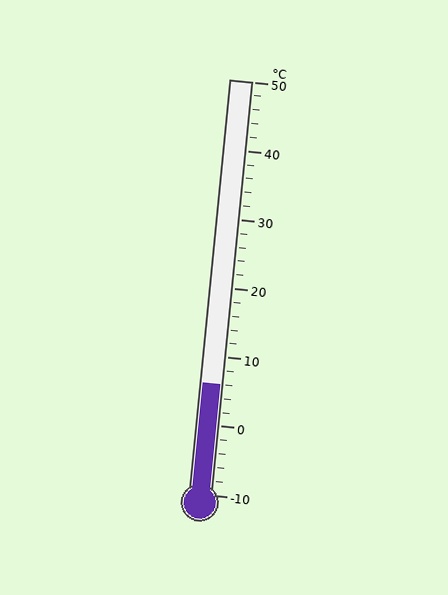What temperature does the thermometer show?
The thermometer shows approximately 6°C.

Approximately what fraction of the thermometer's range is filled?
The thermometer is filled to approximately 25% of its range.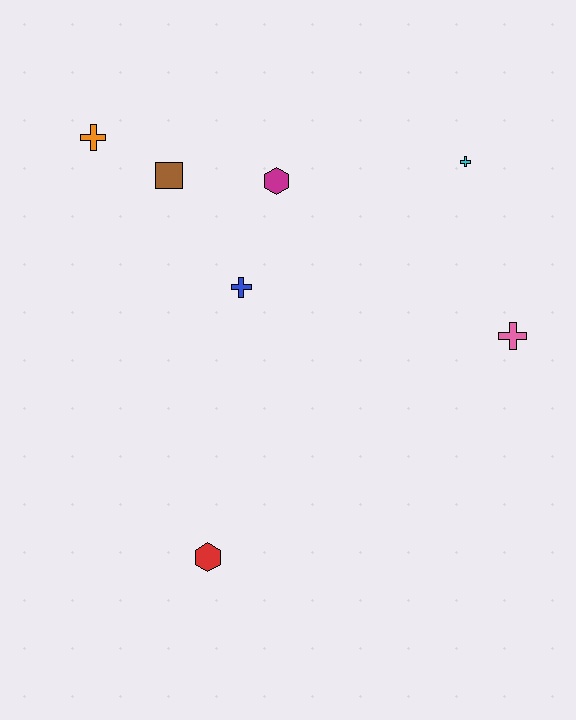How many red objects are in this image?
There is 1 red object.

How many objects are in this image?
There are 7 objects.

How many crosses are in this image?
There are 4 crosses.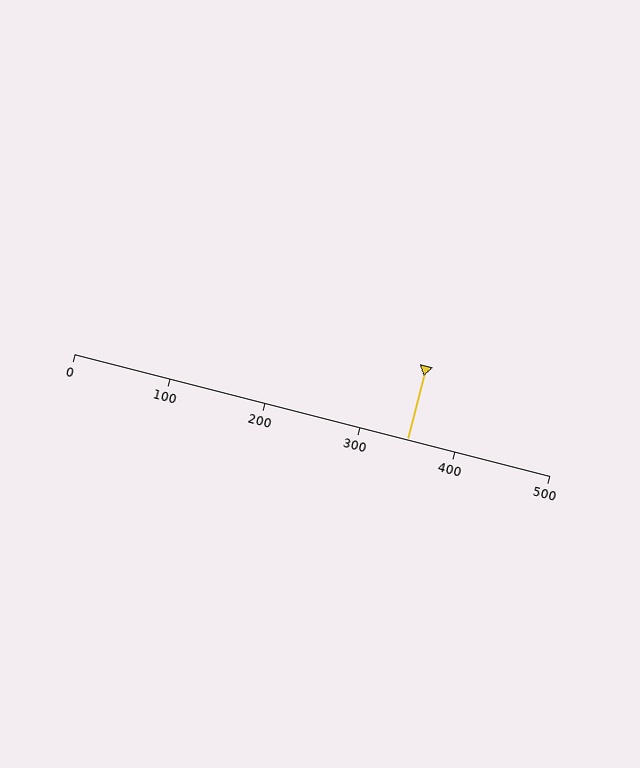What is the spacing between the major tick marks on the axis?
The major ticks are spaced 100 apart.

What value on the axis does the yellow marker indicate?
The marker indicates approximately 350.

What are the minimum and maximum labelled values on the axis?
The axis runs from 0 to 500.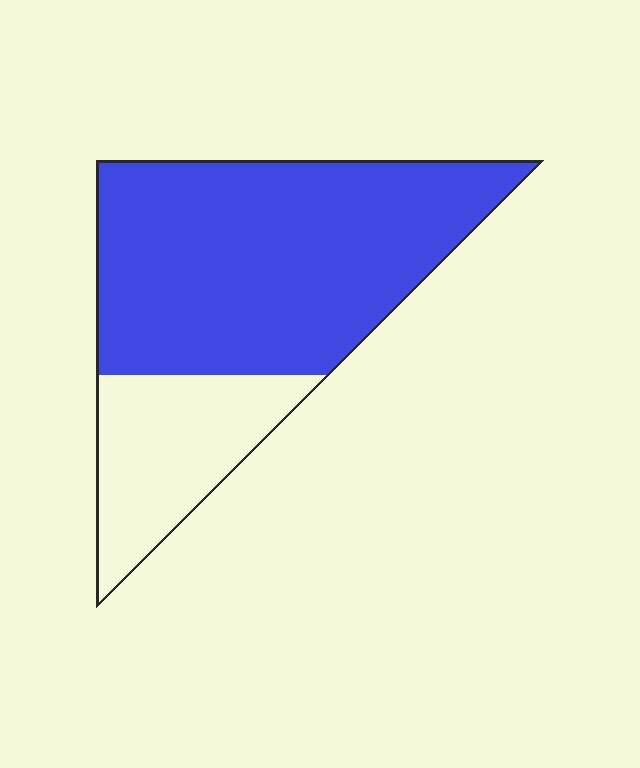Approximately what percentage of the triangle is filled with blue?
Approximately 75%.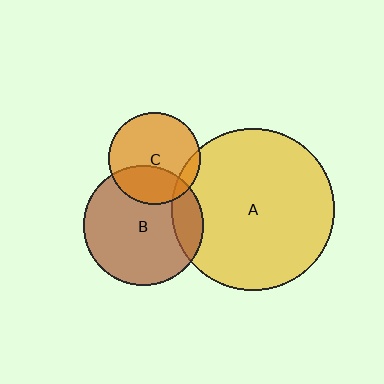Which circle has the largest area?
Circle A (yellow).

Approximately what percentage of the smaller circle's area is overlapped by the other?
Approximately 35%.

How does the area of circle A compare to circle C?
Approximately 3.1 times.